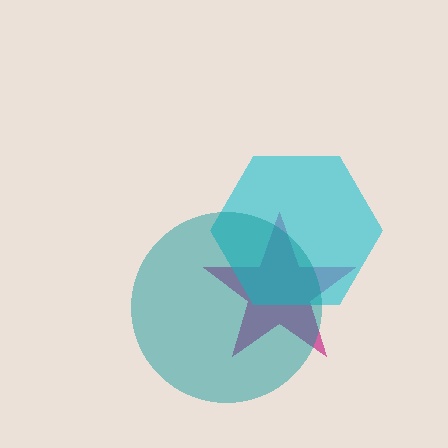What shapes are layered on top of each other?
The layered shapes are: a magenta star, a cyan hexagon, a teal circle.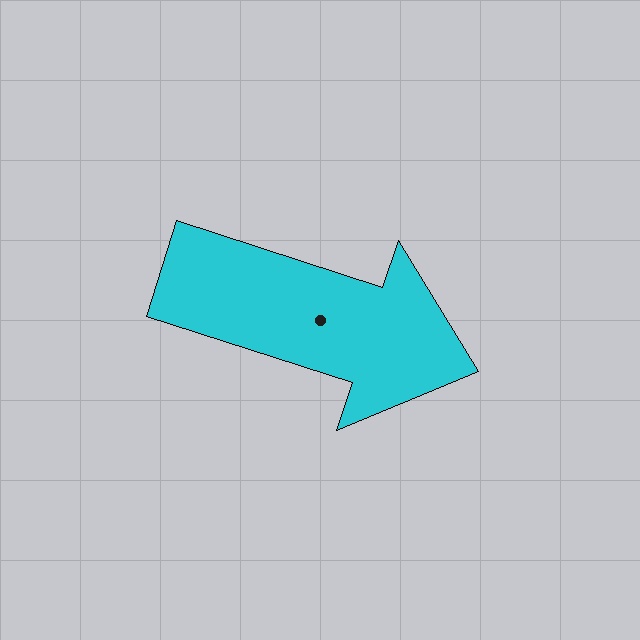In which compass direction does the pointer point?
East.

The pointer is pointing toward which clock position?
Roughly 4 o'clock.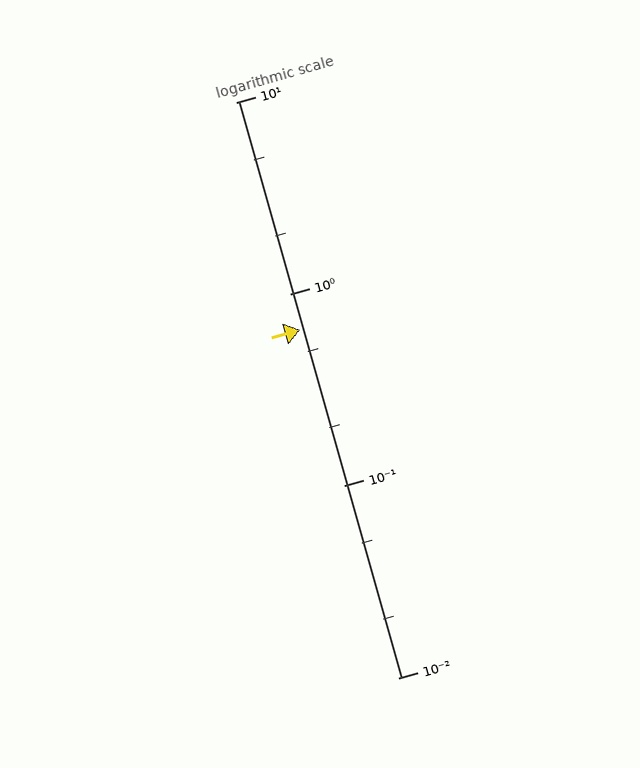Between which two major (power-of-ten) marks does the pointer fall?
The pointer is between 0.1 and 1.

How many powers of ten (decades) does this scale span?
The scale spans 3 decades, from 0.01 to 10.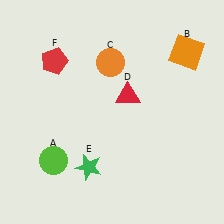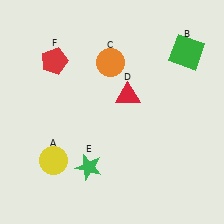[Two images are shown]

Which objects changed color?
A changed from lime to yellow. B changed from orange to green.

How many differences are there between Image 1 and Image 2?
There are 2 differences between the two images.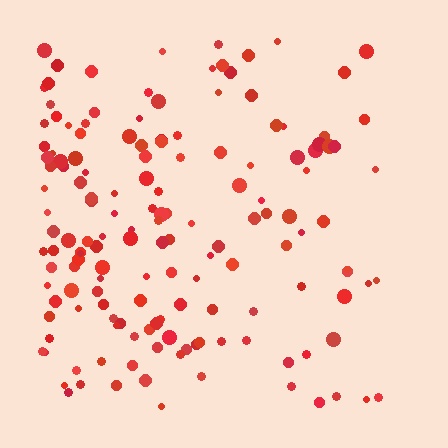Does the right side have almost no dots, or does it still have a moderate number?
Still a moderate number, just noticeably fewer than the left.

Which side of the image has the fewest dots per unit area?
The right.